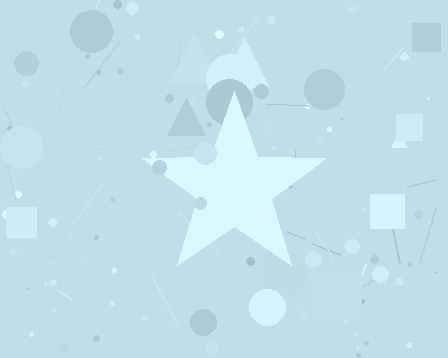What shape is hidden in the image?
A star is hidden in the image.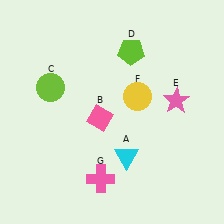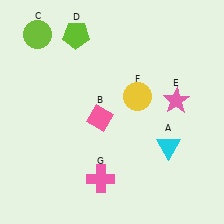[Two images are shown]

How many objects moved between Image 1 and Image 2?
3 objects moved between the two images.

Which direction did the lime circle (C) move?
The lime circle (C) moved up.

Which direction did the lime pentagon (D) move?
The lime pentagon (D) moved left.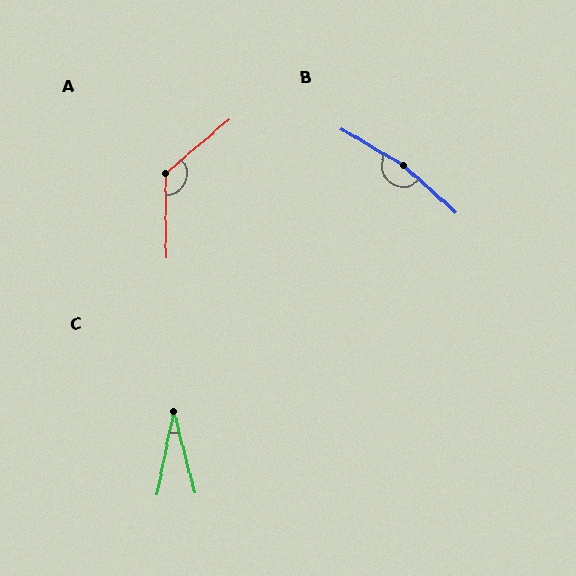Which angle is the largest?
B, at approximately 168 degrees.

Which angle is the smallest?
C, at approximately 26 degrees.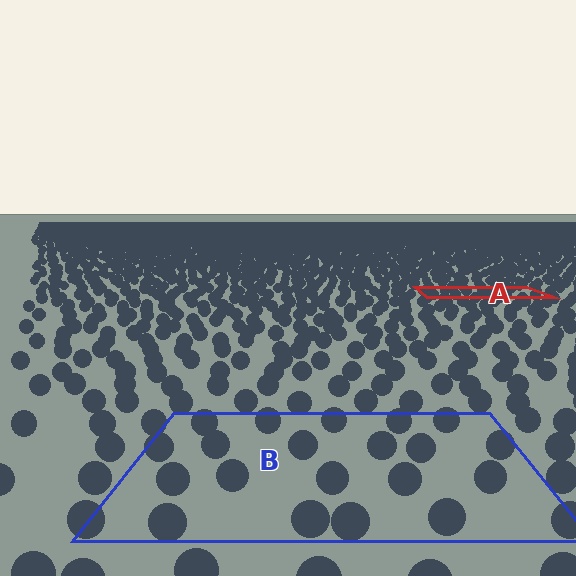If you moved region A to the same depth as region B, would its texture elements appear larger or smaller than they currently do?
They would appear larger. At a closer depth, the same texture elements are projected at a bigger on-screen size.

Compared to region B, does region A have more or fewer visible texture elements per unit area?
Region A has more texture elements per unit area — they are packed more densely because it is farther away.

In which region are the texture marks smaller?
The texture marks are smaller in region A, because it is farther away.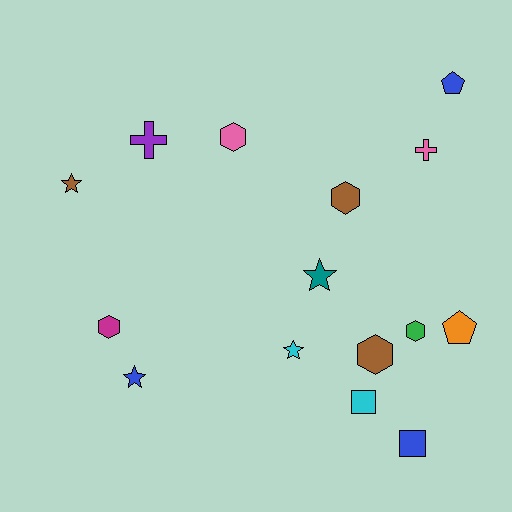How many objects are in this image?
There are 15 objects.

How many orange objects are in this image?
There is 1 orange object.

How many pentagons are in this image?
There are 2 pentagons.